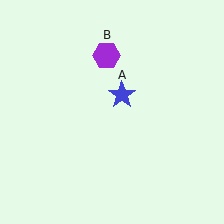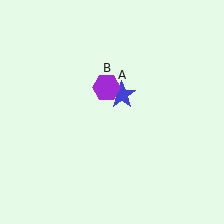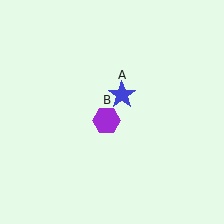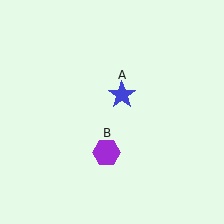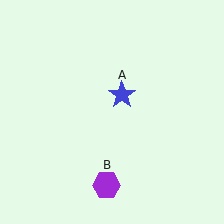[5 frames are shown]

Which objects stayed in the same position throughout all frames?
Blue star (object A) remained stationary.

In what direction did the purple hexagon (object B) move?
The purple hexagon (object B) moved down.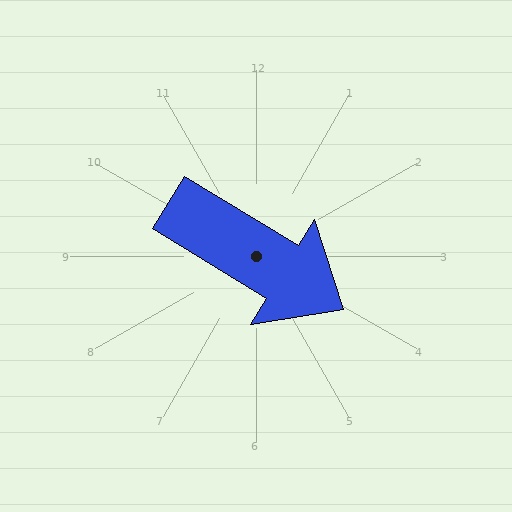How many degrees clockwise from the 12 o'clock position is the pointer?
Approximately 121 degrees.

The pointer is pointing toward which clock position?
Roughly 4 o'clock.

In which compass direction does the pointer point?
Southeast.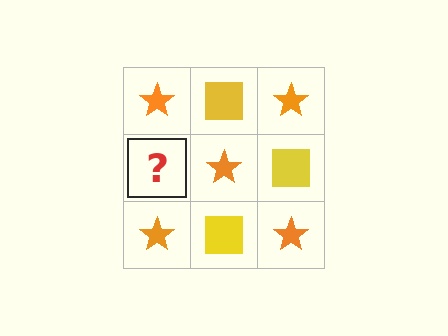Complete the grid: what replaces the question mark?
The question mark should be replaced with a yellow square.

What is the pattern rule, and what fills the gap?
The rule is that it alternates orange star and yellow square in a checkerboard pattern. The gap should be filled with a yellow square.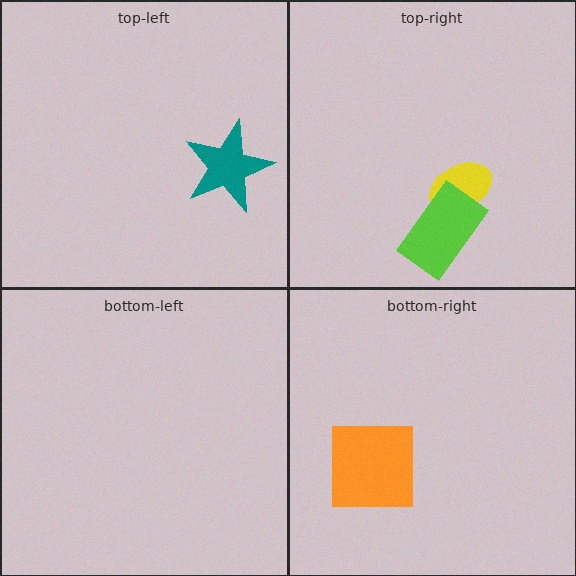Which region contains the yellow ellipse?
The top-right region.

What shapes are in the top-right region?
The yellow ellipse, the lime rectangle.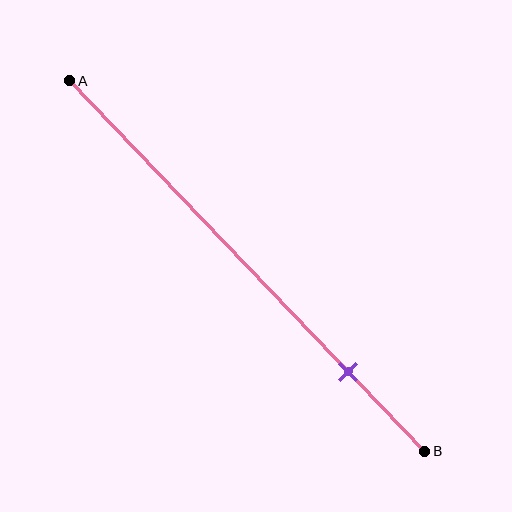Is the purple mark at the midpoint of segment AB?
No, the mark is at about 80% from A, not at the 50% midpoint.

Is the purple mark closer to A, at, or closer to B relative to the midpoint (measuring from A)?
The purple mark is closer to point B than the midpoint of segment AB.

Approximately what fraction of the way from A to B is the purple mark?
The purple mark is approximately 80% of the way from A to B.